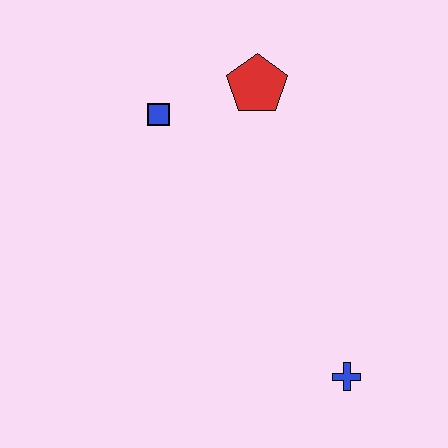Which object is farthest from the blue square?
The blue cross is farthest from the blue square.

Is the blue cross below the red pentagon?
Yes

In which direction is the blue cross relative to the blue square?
The blue cross is below the blue square.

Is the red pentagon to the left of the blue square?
No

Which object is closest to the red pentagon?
The blue square is closest to the red pentagon.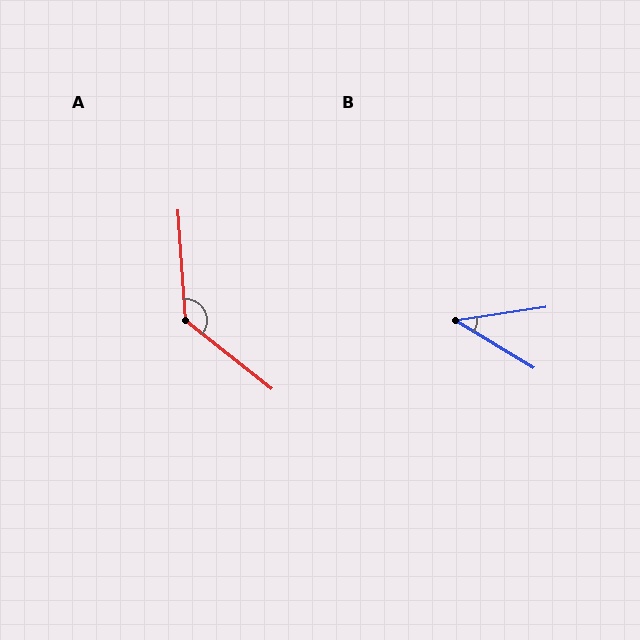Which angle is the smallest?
B, at approximately 39 degrees.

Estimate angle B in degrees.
Approximately 39 degrees.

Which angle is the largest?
A, at approximately 132 degrees.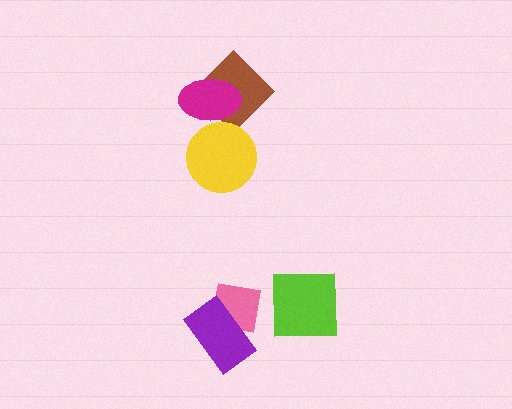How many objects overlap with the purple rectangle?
1 object overlaps with the purple rectangle.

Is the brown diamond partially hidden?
Yes, it is partially covered by another shape.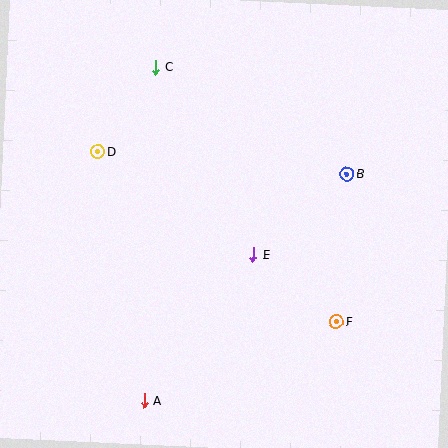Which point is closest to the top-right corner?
Point B is closest to the top-right corner.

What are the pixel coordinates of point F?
Point F is at (336, 322).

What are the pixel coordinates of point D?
Point D is at (98, 151).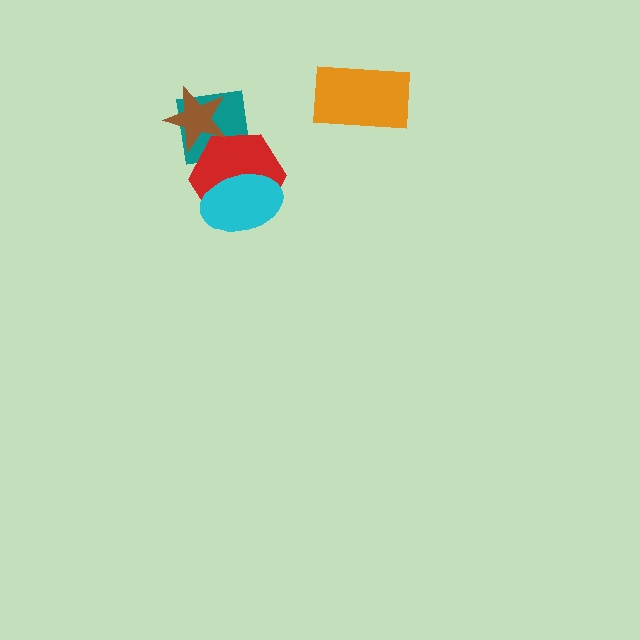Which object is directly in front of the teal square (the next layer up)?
The red hexagon is directly in front of the teal square.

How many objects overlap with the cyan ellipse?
1 object overlaps with the cyan ellipse.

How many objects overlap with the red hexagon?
3 objects overlap with the red hexagon.